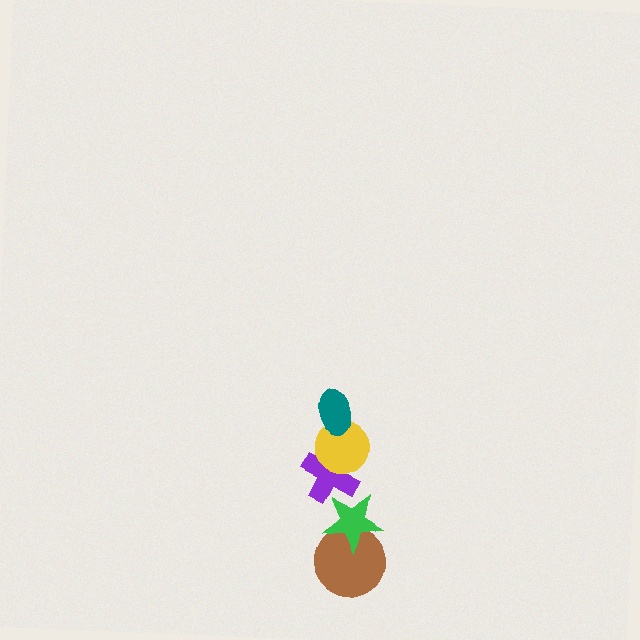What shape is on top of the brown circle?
The green star is on top of the brown circle.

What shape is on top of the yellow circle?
The teal ellipse is on top of the yellow circle.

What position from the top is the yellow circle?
The yellow circle is 2nd from the top.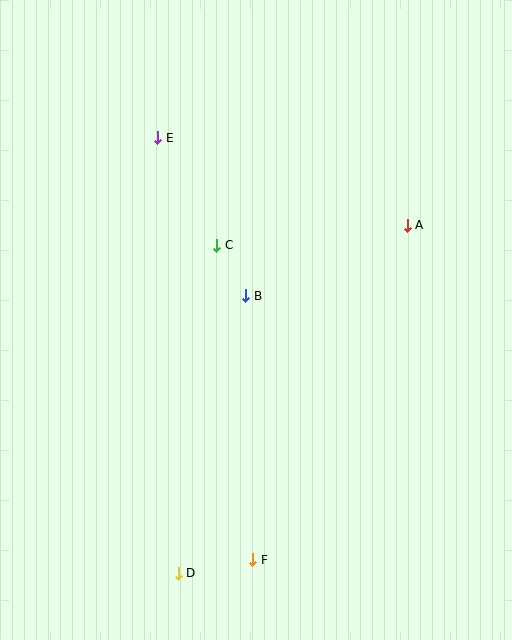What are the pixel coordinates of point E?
Point E is at (158, 138).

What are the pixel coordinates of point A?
Point A is at (407, 225).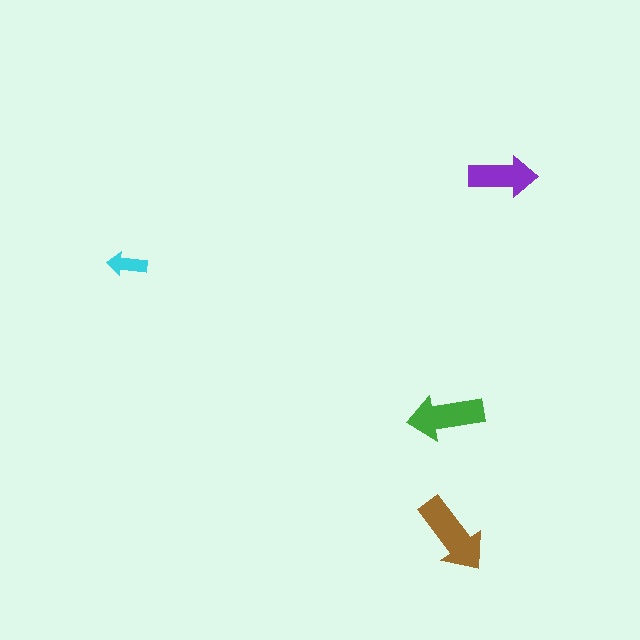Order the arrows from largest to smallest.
the brown one, the green one, the purple one, the cyan one.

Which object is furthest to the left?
The cyan arrow is leftmost.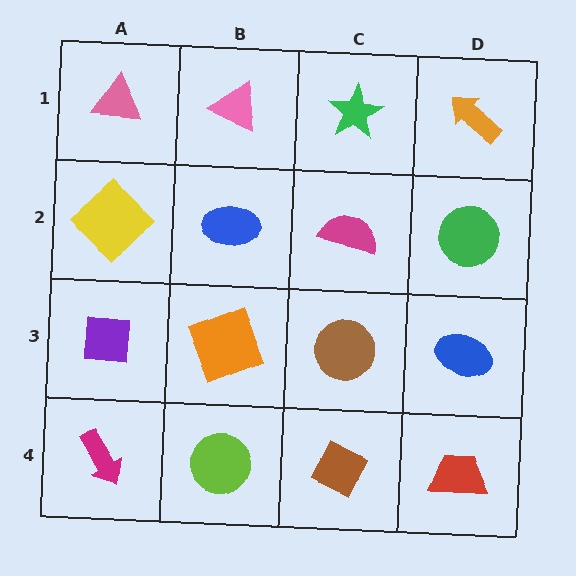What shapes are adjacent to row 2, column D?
An orange arrow (row 1, column D), a blue ellipse (row 3, column D), a magenta semicircle (row 2, column C).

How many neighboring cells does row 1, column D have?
2.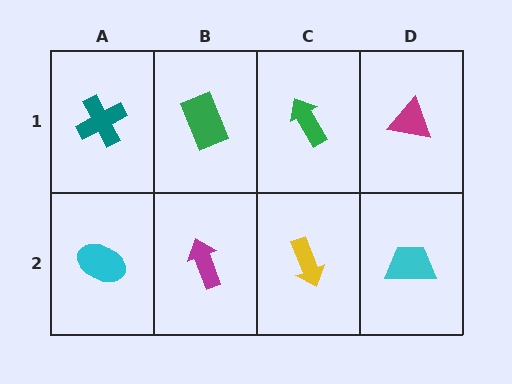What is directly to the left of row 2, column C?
A magenta arrow.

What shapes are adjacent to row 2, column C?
A green arrow (row 1, column C), a magenta arrow (row 2, column B), a cyan trapezoid (row 2, column D).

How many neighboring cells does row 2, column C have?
3.